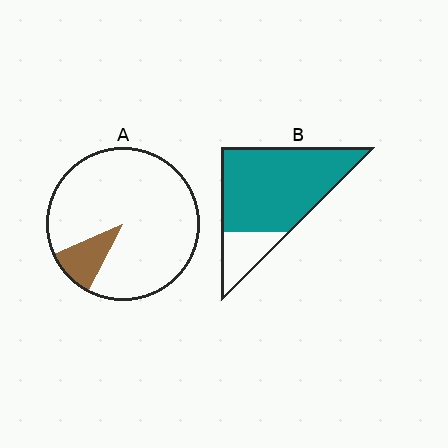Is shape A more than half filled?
No.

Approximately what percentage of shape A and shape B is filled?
A is approximately 10% and B is approximately 80%.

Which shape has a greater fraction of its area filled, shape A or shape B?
Shape B.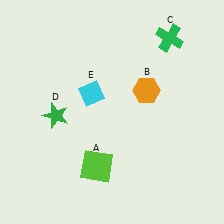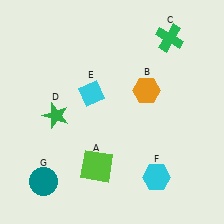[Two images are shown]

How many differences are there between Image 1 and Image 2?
There are 2 differences between the two images.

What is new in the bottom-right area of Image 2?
A cyan hexagon (F) was added in the bottom-right area of Image 2.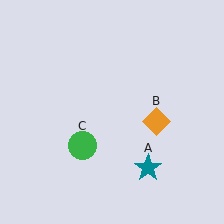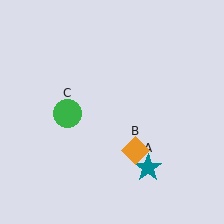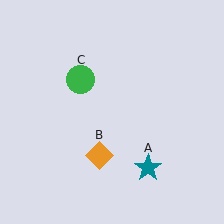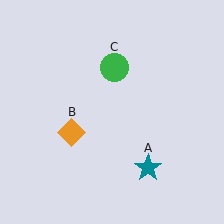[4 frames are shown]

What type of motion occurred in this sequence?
The orange diamond (object B), green circle (object C) rotated clockwise around the center of the scene.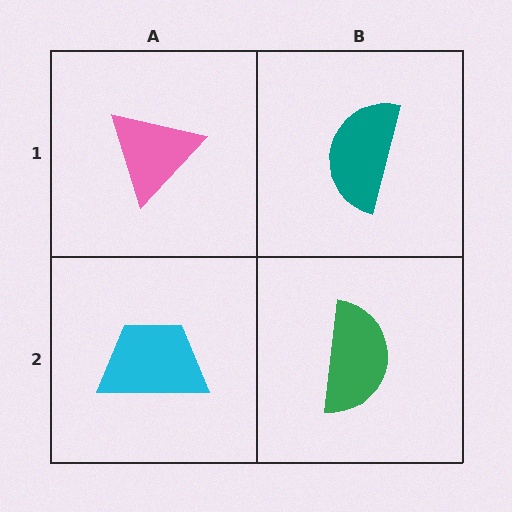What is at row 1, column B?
A teal semicircle.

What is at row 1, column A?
A pink triangle.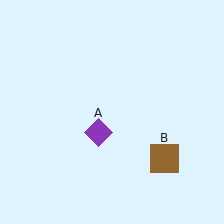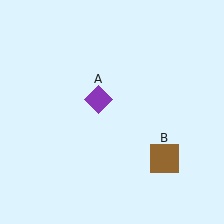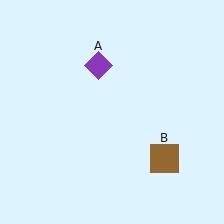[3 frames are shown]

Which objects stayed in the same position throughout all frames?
Brown square (object B) remained stationary.